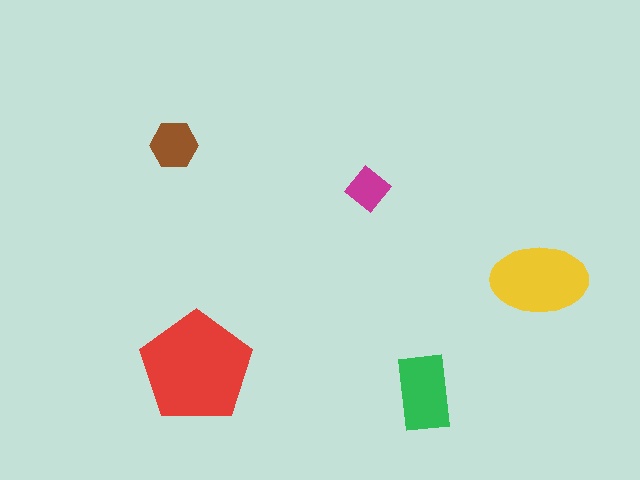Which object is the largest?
The red pentagon.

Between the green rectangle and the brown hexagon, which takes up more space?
The green rectangle.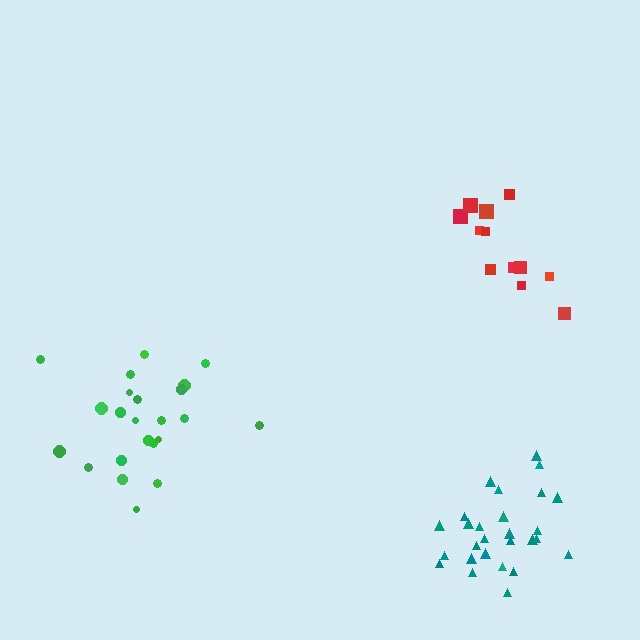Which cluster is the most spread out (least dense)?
Red.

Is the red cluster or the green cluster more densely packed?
Green.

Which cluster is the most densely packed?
Teal.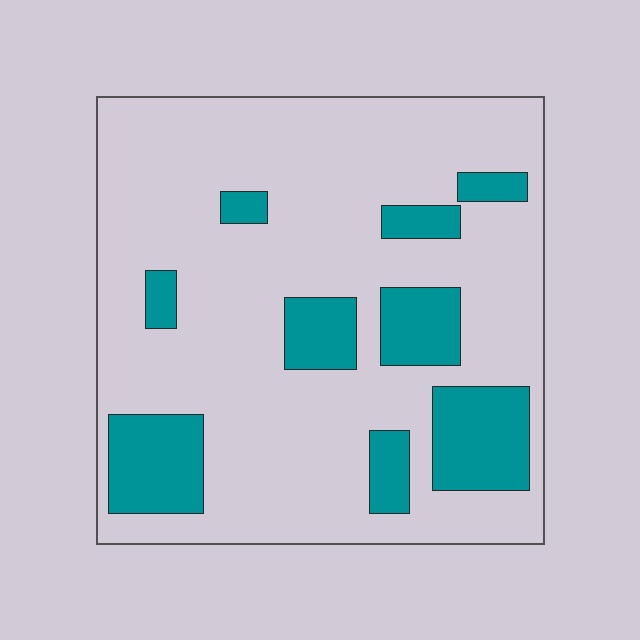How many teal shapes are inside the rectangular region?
9.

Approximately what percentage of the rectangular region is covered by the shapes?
Approximately 20%.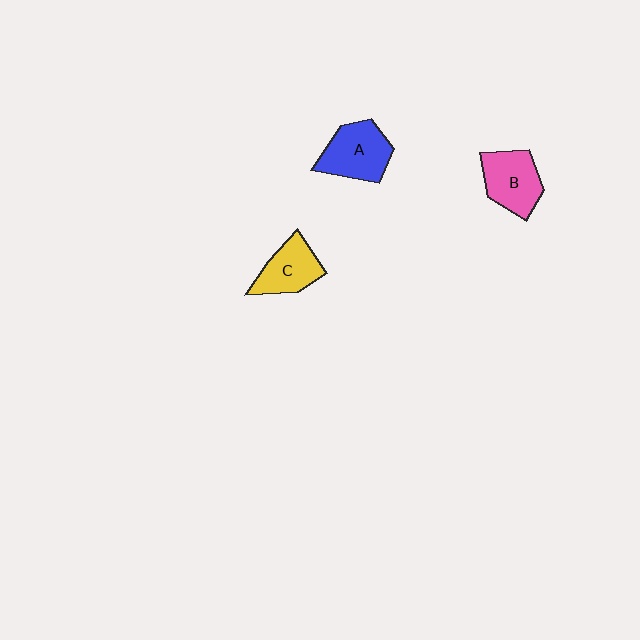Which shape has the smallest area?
Shape C (yellow).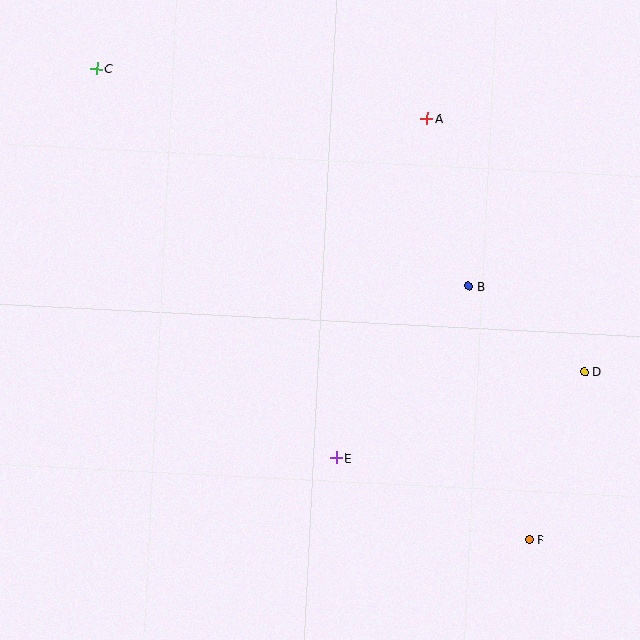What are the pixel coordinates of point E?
Point E is at (336, 458).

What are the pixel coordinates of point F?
Point F is at (529, 540).